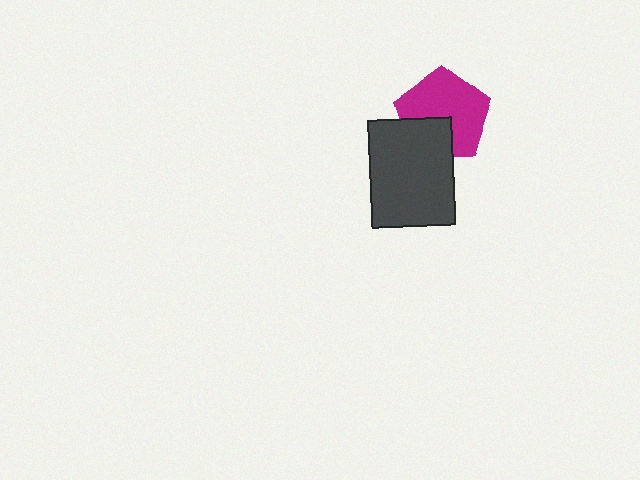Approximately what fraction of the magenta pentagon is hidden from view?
Roughly 31% of the magenta pentagon is hidden behind the dark gray rectangle.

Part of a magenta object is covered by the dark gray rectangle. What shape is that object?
It is a pentagon.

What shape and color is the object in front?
The object in front is a dark gray rectangle.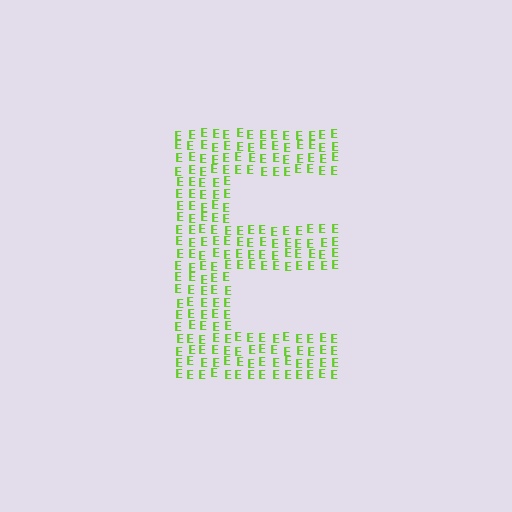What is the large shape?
The large shape is the letter E.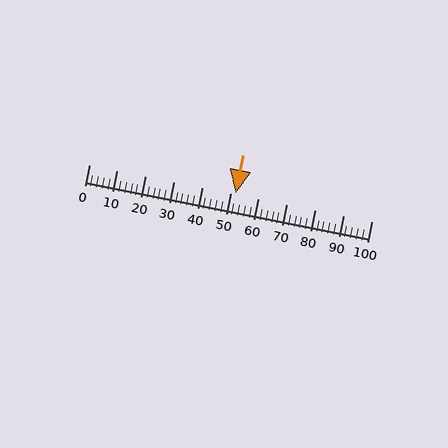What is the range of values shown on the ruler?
The ruler shows values from 0 to 100.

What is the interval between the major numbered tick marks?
The major tick marks are spaced 10 units apart.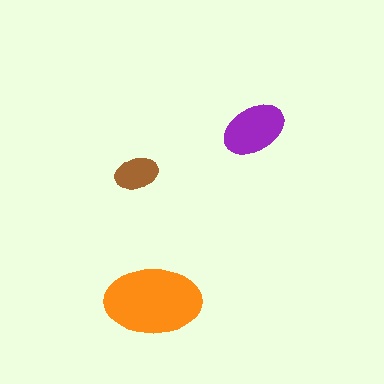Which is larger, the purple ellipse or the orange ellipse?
The orange one.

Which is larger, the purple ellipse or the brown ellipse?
The purple one.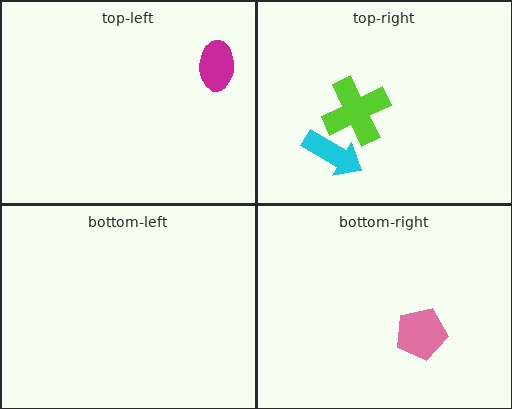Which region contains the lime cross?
The top-right region.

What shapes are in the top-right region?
The cyan arrow, the lime cross.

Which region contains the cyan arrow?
The top-right region.